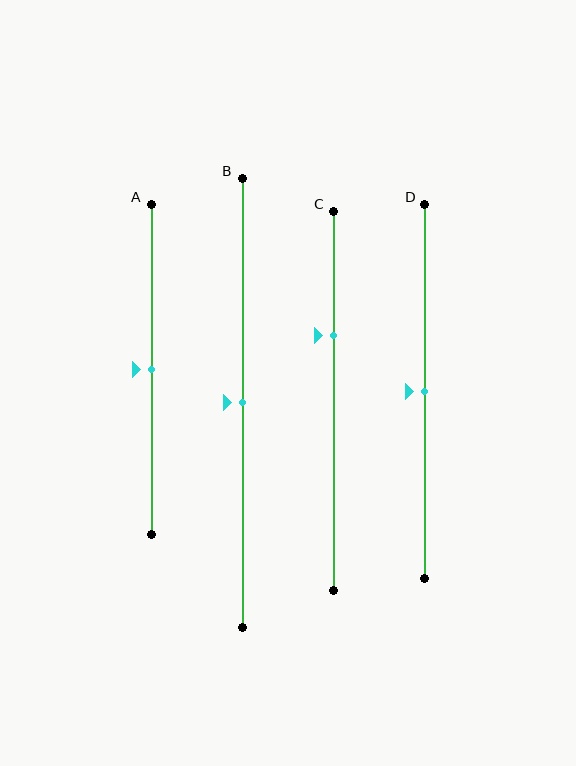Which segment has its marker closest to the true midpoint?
Segment A has its marker closest to the true midpoint.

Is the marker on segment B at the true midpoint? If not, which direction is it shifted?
Yes, the marker on segment B is at the true midpoint.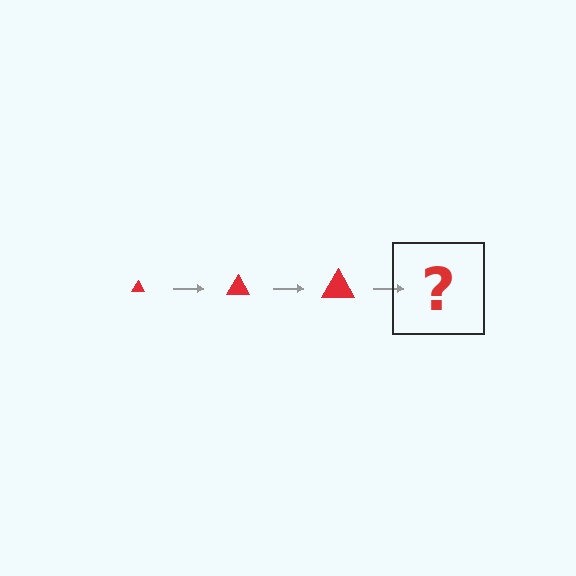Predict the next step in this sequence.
The next step is a red triangle, larger than the previous one.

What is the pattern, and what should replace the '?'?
The pattern is that the triangle gets progressively larger each step. The '?' should be a red triangle, larger than the previous one.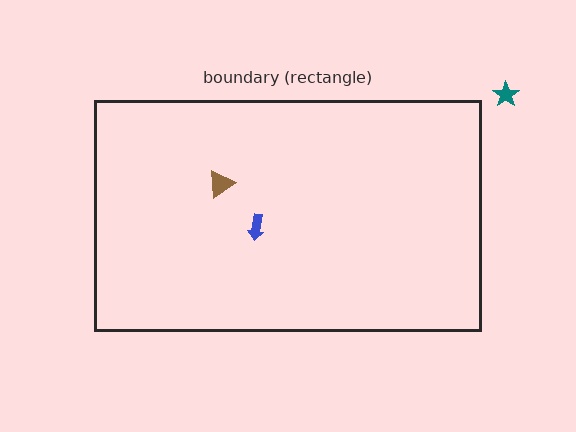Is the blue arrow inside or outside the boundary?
Inside.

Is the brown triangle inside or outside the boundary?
Inside.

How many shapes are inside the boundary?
2 inside, 1 outside.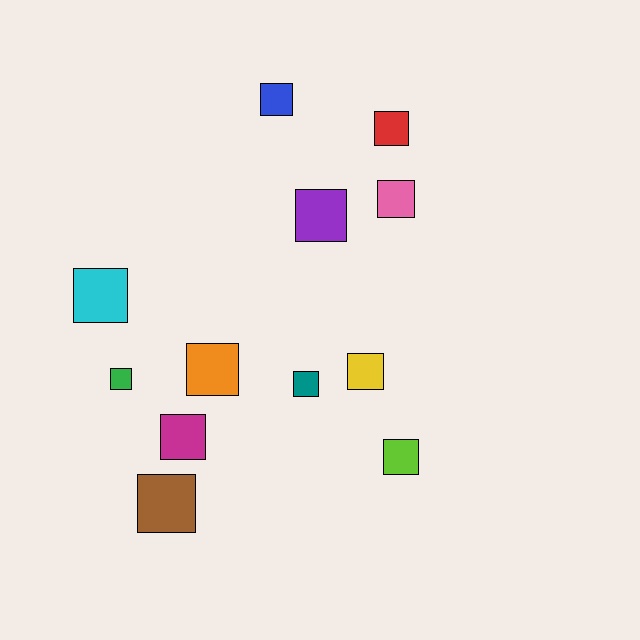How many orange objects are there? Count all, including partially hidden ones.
There is 1 orange object.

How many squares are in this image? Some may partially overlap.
There are 12 squares.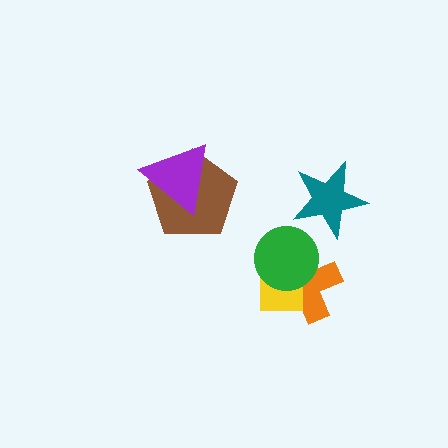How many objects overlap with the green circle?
2 objects overlap with the green circle.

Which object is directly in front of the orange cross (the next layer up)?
The yellow square is directly in front of the orange cross.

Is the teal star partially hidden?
No, no other shape covers it.